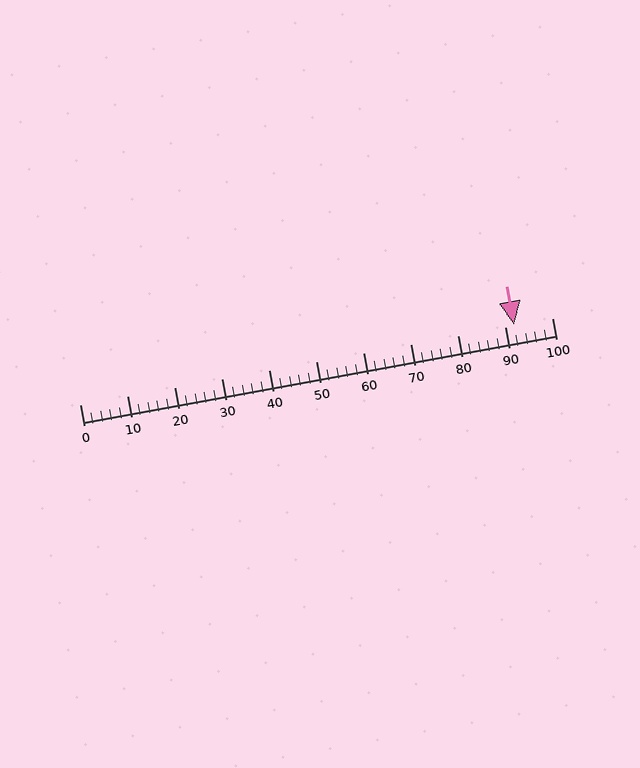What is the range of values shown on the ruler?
The ruler shows values from 0 to 100.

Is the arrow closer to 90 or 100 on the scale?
The arrow is closer to 90.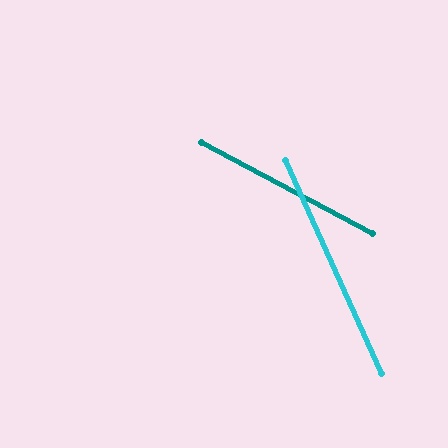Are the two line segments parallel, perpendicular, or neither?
Neither parallel nor perpendicular — they differ by about 38°.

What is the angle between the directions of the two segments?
Approximately 38 degrees.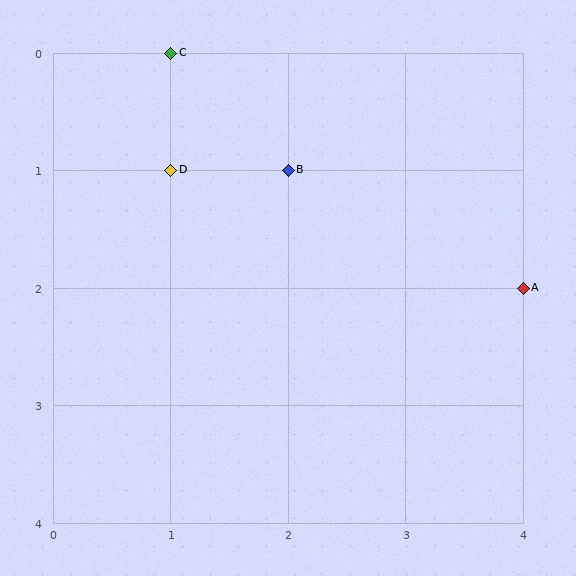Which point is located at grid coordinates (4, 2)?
Point A is at (4, 2).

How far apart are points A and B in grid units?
Points A and B are 2 columns and 1 row apart (about 2.2 grid units diagonally).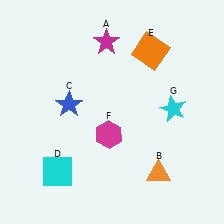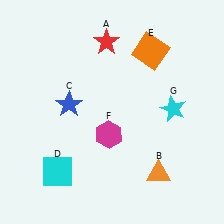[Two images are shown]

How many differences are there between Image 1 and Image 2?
There is 1 difference between the two images.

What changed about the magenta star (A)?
In Image 1, A is magenta. In Image 2, it changed to red.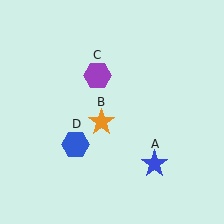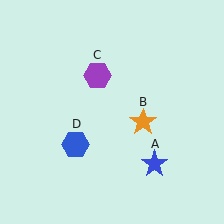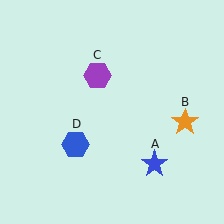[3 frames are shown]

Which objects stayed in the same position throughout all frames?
Blue star (object A) and purple hexagon (object C) and blue hexagon (object D) remained stationary.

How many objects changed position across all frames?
1 object changed position: orange star (object B).